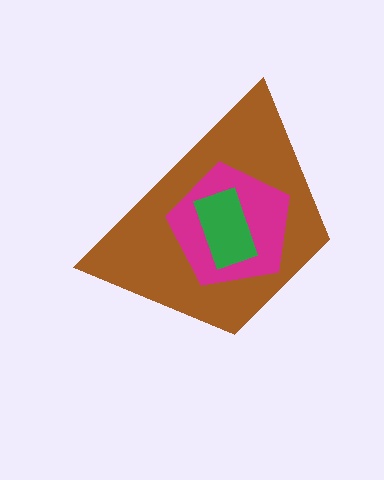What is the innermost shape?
The green rectangle.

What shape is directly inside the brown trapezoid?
The magenta pentagon.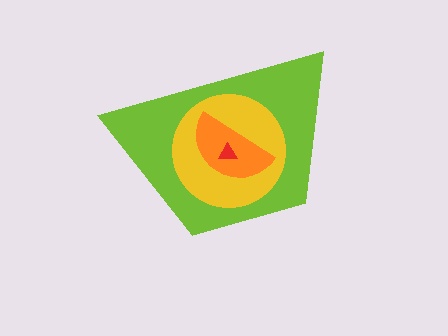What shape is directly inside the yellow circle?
The orange semicircle.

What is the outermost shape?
The lime trapezoid.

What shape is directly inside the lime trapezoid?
The yellow circle.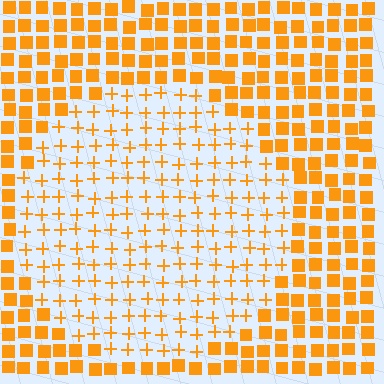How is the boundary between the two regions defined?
The boundary is defined by a change in element shape: plus signs inside vs. squares outside. All elements share the same color and spacing.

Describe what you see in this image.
The image is filled with small orange elements arranged in a uniform grid. A circle-shaped region contains plus signs, while the surrounding area contains squares. The boundary is defined purely by the change in element shape.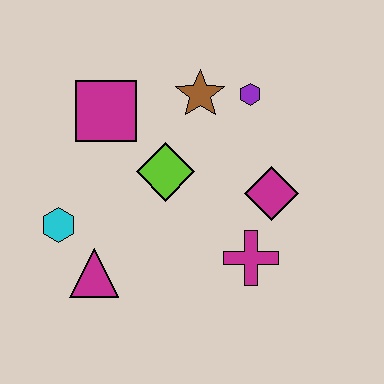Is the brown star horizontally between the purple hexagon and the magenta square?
Yes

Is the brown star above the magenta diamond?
Yes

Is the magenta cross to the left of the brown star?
No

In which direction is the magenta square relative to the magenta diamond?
The magenta square is to the left of the magenta diamond.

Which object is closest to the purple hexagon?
The brown star is closest to the purple hexagon.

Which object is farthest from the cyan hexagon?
The purple hexagon is farthest from the cyan hexagon.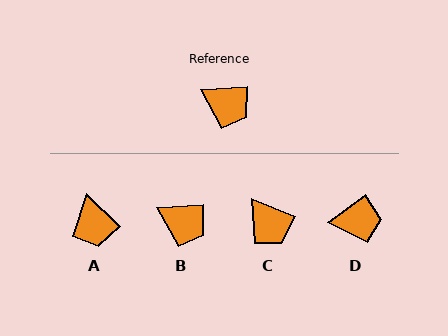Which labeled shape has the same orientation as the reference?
B.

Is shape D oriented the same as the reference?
No, it is off by about 35 degrees.